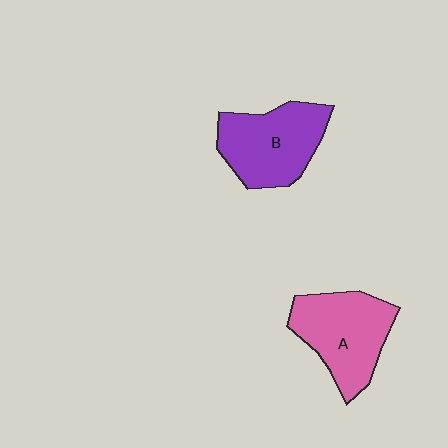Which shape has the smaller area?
Shape B (purple).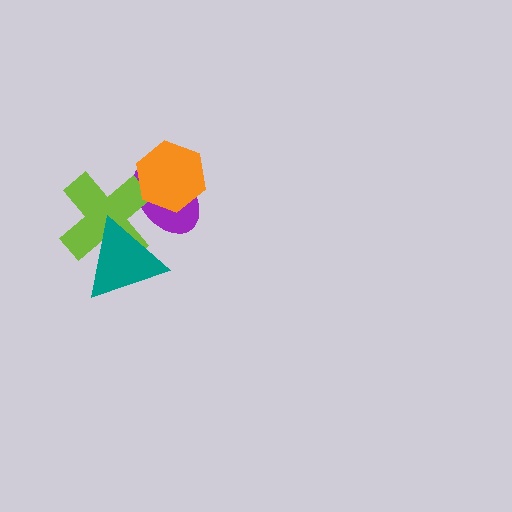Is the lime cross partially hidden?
Yes, it is partially covered by another shape.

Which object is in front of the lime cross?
The teal triangle is in front of the lime cross.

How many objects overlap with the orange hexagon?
1 object overlaps with the orange hexagon.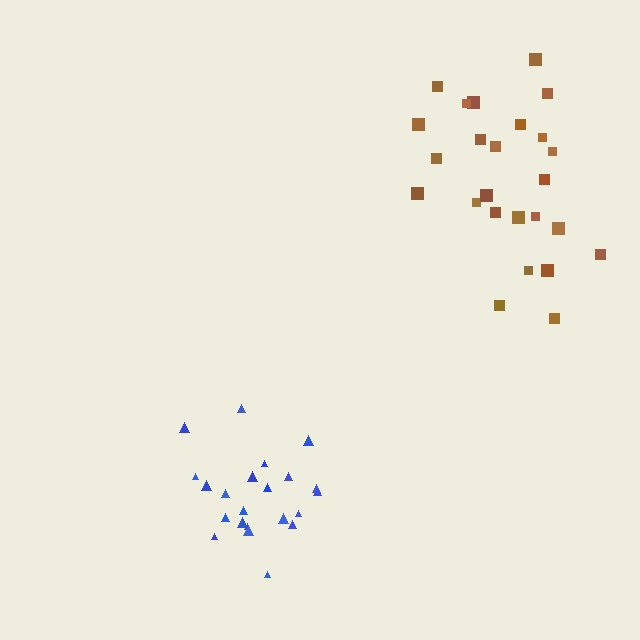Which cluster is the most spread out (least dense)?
Brown.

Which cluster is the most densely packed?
Blue.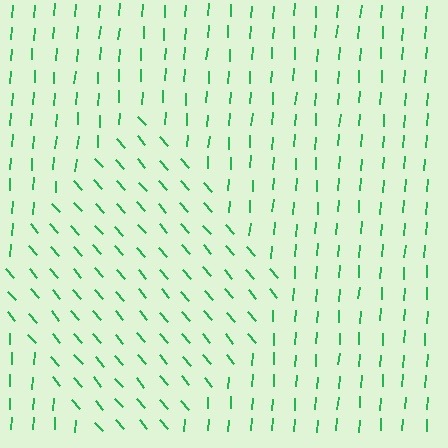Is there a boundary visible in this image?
Yes, there is a texture boundary formed by a change in line orientation.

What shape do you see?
I see a diamond.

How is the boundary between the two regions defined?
The boundary is defined purely by a change in line orientation (approximately 45 degrees difference). All lines are the same color and thickness.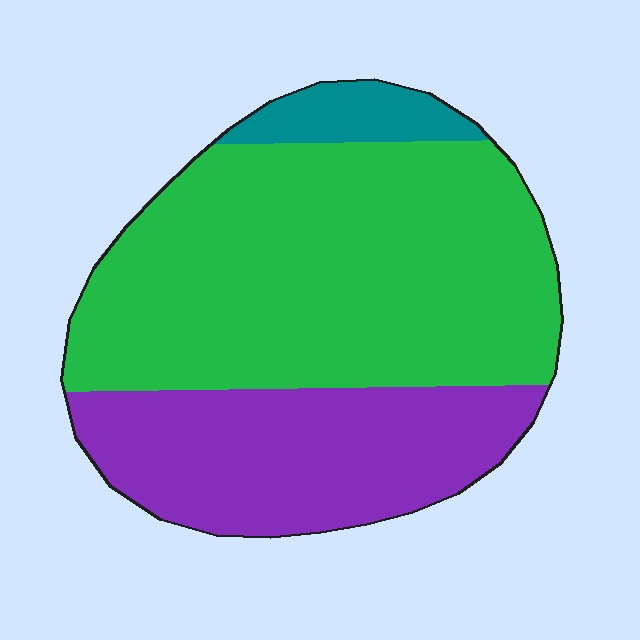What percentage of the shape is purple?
Purple covers 32% of the shape.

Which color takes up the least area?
Teal, at roughly 5%.